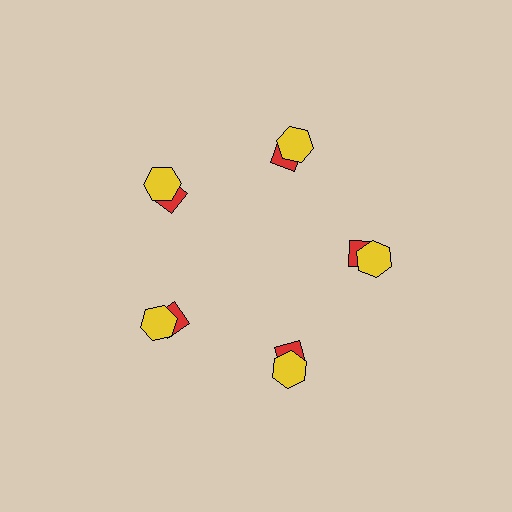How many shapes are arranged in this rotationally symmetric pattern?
There are 10 shapes, arranged in 5 groups of 2.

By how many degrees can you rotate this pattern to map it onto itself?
The pattern maps onto itself every 72 degrees of rotation.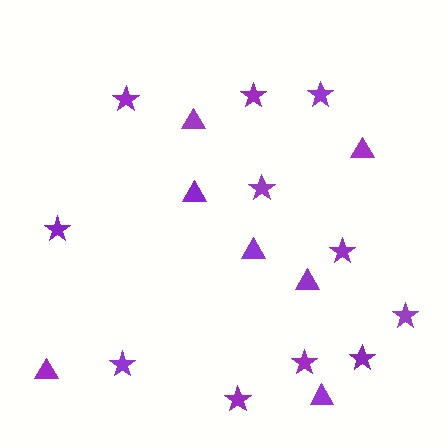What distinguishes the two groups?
There are 2 groups: one group of stars (11) and one group of triangles (7).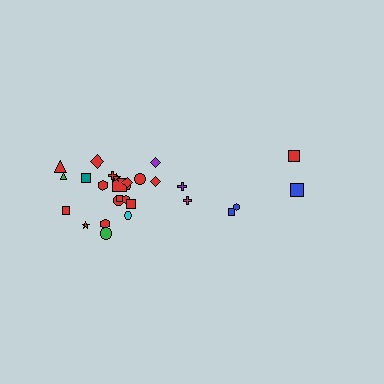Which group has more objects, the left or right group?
The left group.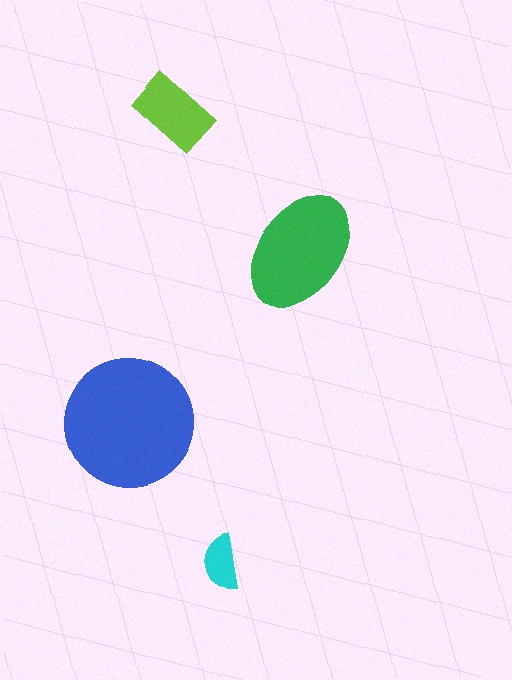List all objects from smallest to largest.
The cyan semicircle, the lime rectangle, the green ellipse, the blue circle.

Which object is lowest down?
The cyan semicircle is bottommost.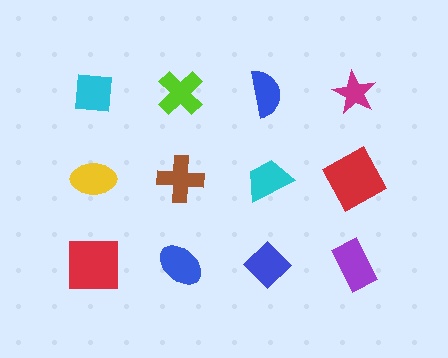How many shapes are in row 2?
4 shapes.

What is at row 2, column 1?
A yellow ellipse.